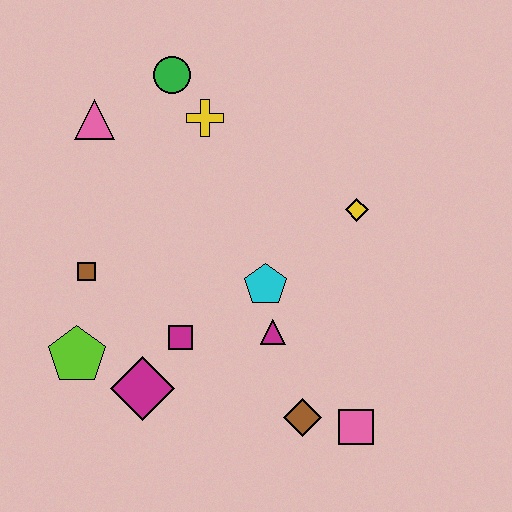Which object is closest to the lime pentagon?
The magenta diamond is closest to the lime pentagon.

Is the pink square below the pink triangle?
Yes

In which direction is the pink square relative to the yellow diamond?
The pink square is below the yellow diamond.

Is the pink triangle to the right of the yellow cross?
No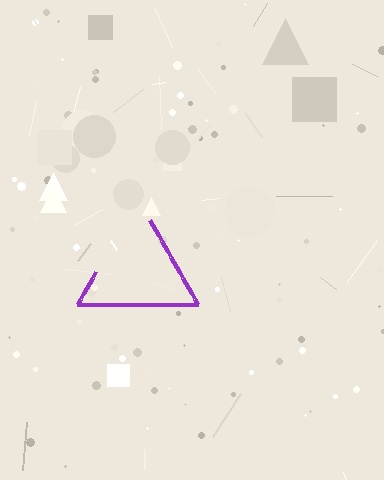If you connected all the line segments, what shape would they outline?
They would outline a triangle.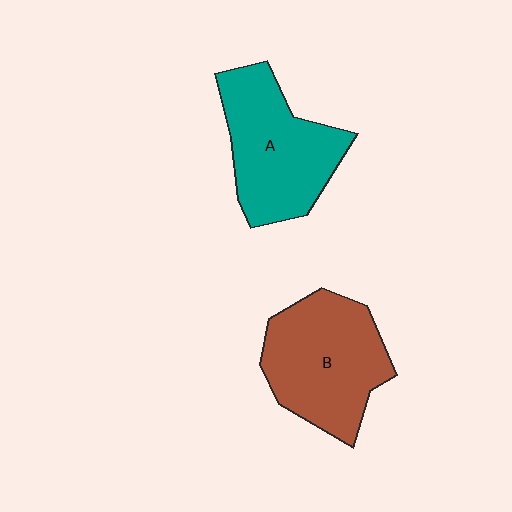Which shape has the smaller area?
Shape A (teal).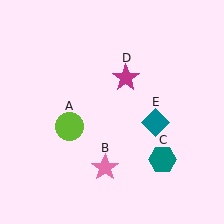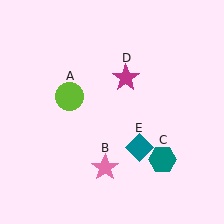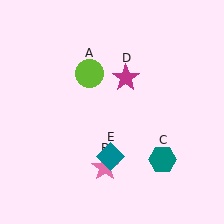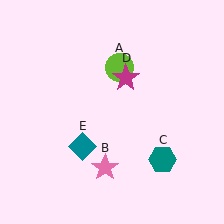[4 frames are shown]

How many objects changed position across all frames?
2 objects changed position: lime circle (object A), teal diamond (object E).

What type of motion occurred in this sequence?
The lime circle (object A), teal diamond (object E) rotated clockwise around the center of the scene.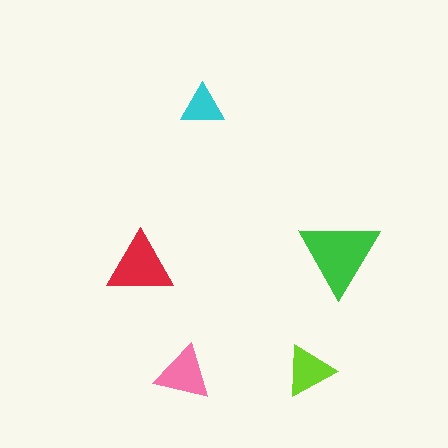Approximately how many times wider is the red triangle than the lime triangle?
About 1.5 times wider.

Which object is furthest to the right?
The green triangle is rightmost.